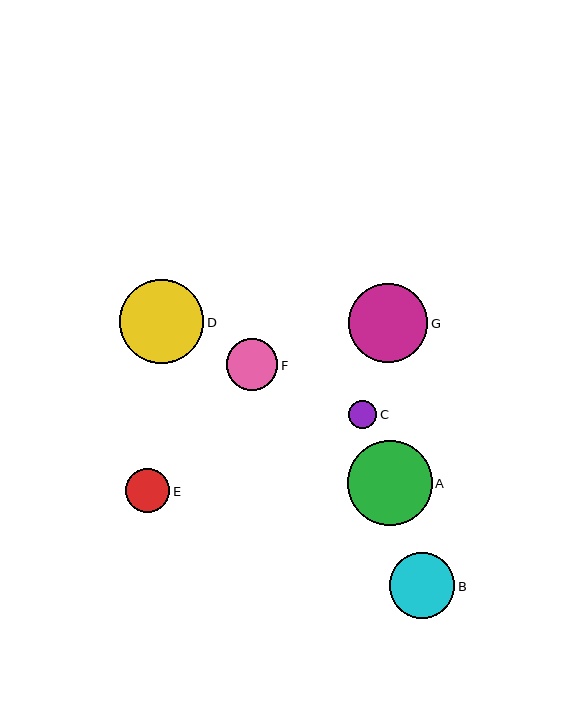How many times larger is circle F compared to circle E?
Circle F is approximately 1.2 times the size of circle E.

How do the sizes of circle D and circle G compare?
Circle D and circle G are approximately the same size.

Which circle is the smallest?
Circle C is the smallest with a size of approximately 28 pixels.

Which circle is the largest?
Circle A is the largest with a size of approximately 85 pixels.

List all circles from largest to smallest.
From largest to smallest: A, D, G, B, F, E, C.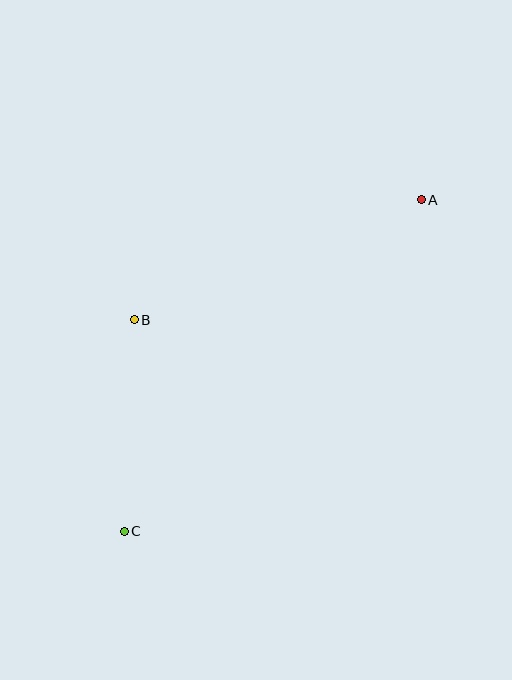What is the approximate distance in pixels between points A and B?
The distance between A and B is approximately 311 pixels.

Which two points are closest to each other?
Points B and C are closest to each other.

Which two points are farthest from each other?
Points A and C are farthest from each other.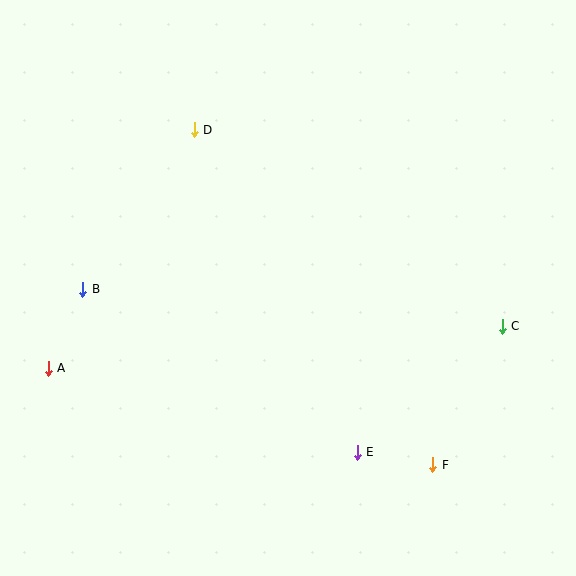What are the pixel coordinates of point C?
Point C is at (502, 326).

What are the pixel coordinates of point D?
Point D is at (194, 130).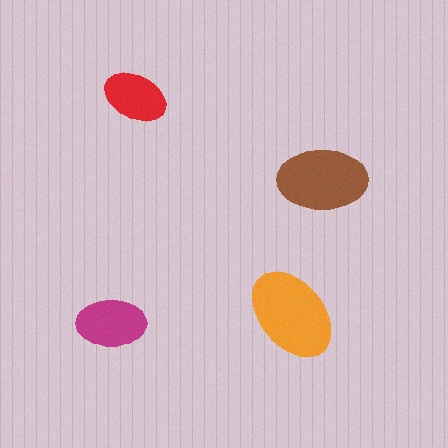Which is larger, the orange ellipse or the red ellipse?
The orange one.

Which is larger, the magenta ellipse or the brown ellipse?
The brown one.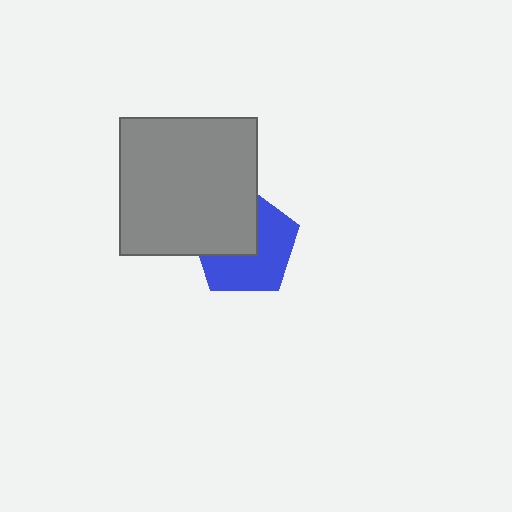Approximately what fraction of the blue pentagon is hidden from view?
Roughly 43% of the blue pentagon is hidden behind the gray square.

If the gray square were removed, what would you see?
You would see the complete blue pentagon.